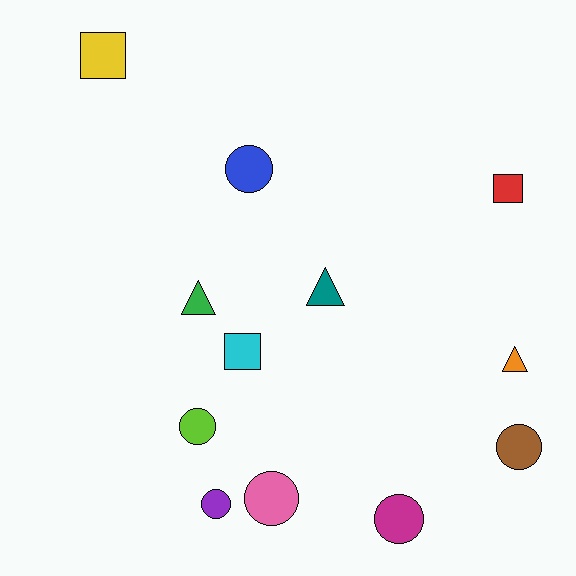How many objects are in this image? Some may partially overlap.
There are 12 objects.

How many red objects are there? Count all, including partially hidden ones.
There is 1 red object.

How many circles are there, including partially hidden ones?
There are 6 circles.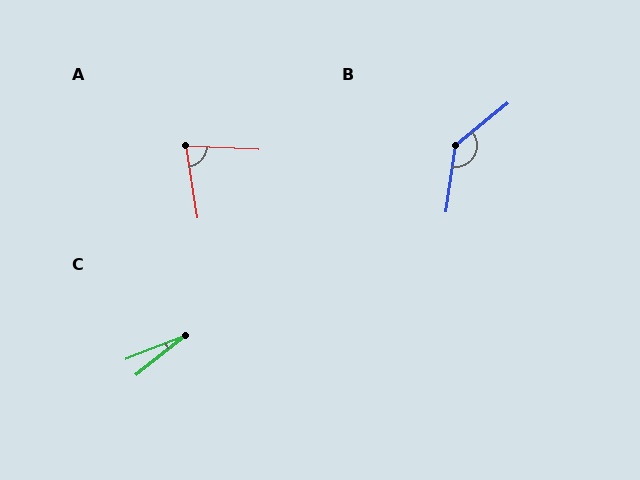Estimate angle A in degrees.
Approximately 78 degrees.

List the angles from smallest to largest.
C (17°), A (78°), B (137°).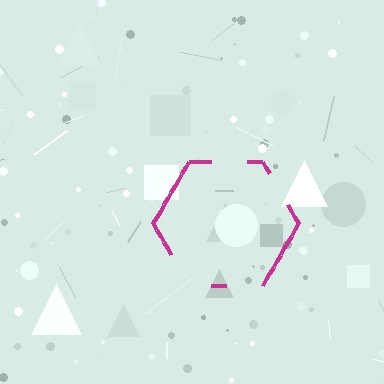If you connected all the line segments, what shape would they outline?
They would outline a hexagon.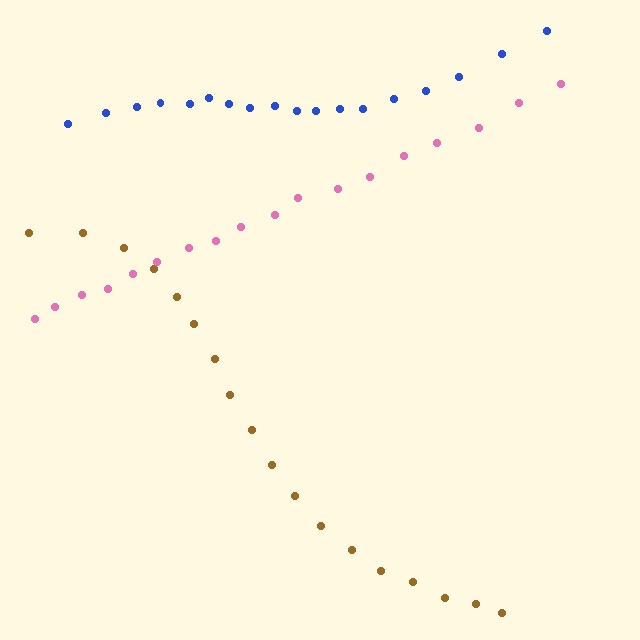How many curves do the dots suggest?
There are 3 distinct paths.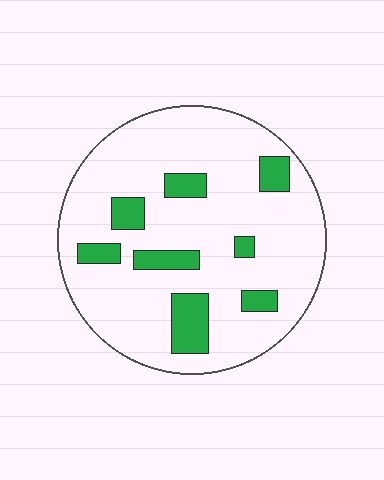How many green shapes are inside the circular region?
8.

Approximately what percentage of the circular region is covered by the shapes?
Approximately 15%.